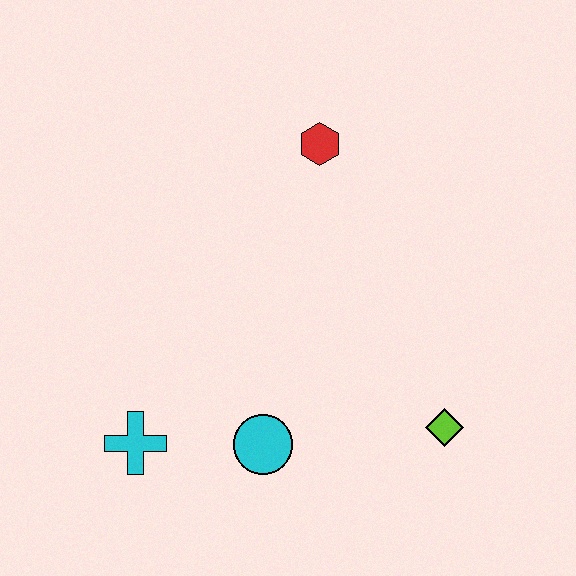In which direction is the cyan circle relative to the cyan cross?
The cyan circle is to the right of the cyan cross.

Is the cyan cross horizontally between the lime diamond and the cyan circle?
No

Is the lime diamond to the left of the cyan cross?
No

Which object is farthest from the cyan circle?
The red hexagon is farthest from the cyan circle.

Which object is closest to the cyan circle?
The cyan cross is closest to the cyan circle.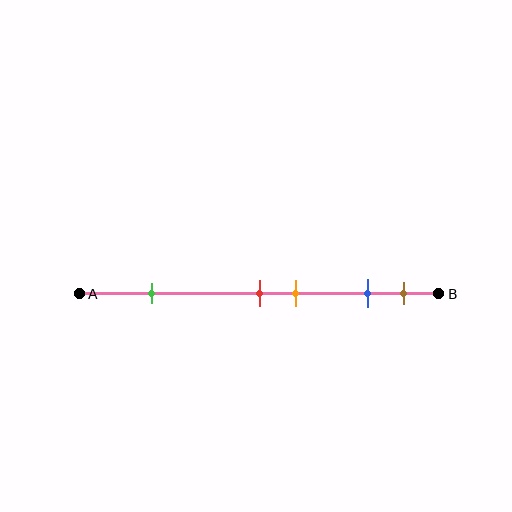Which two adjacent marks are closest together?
The red and orange marks are the closest adjacent pair.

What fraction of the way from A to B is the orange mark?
The orange mark is approximately 60% (0.6) of the way from A to B.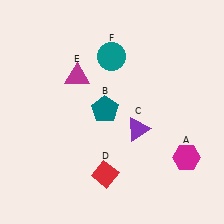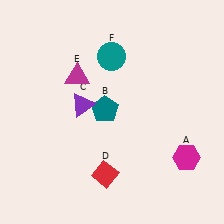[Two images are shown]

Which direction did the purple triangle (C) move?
The purple triangle (C) moved left.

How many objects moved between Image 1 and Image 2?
1 object moved between the two images.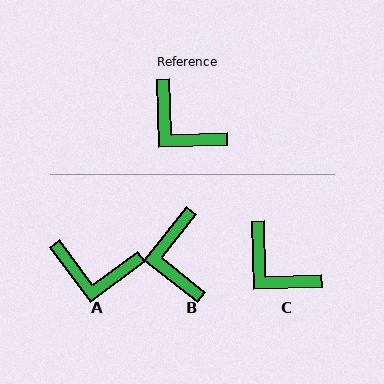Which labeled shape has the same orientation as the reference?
C.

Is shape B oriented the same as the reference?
No, it is off by about 40 degrees.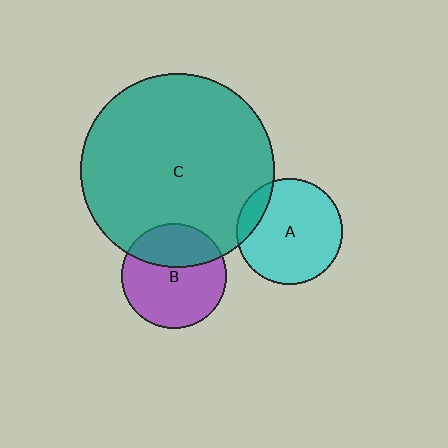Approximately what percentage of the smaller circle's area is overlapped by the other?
Approximately 35%.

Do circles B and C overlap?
Yes.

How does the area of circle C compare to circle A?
Approximately 3.4 times.